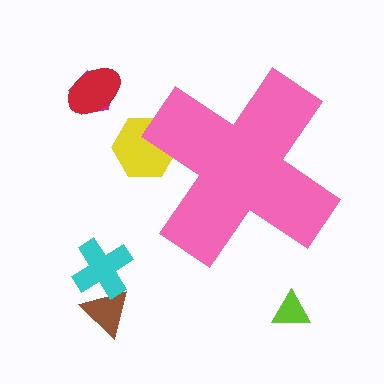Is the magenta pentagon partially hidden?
No, the magenta pentagon is fully visible.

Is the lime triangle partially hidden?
No, the lime triangle is fully visible.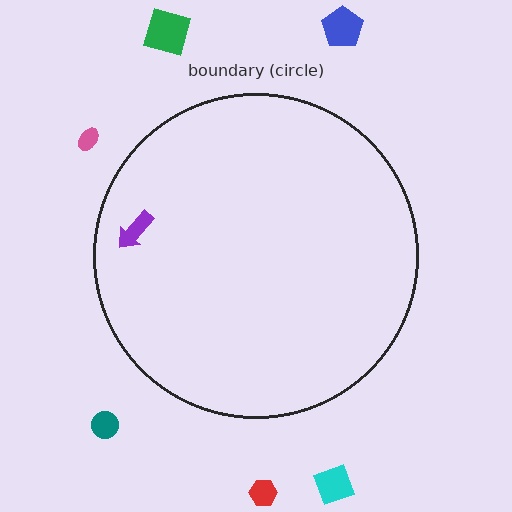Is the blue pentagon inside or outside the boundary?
Outside.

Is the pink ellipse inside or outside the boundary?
Outside.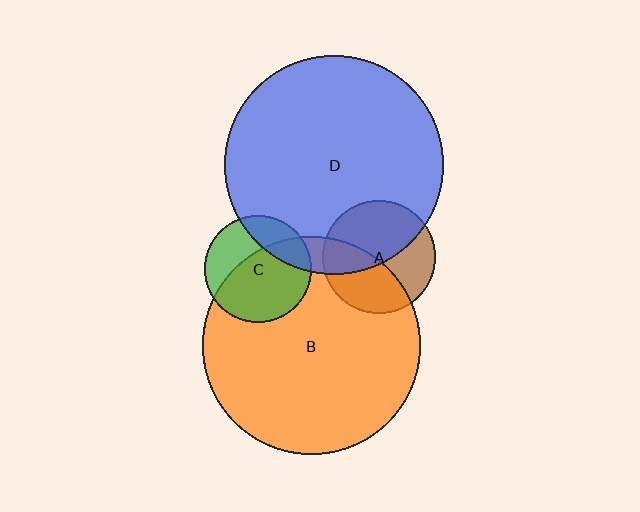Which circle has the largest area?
Circle D (blue).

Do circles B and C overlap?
Yes.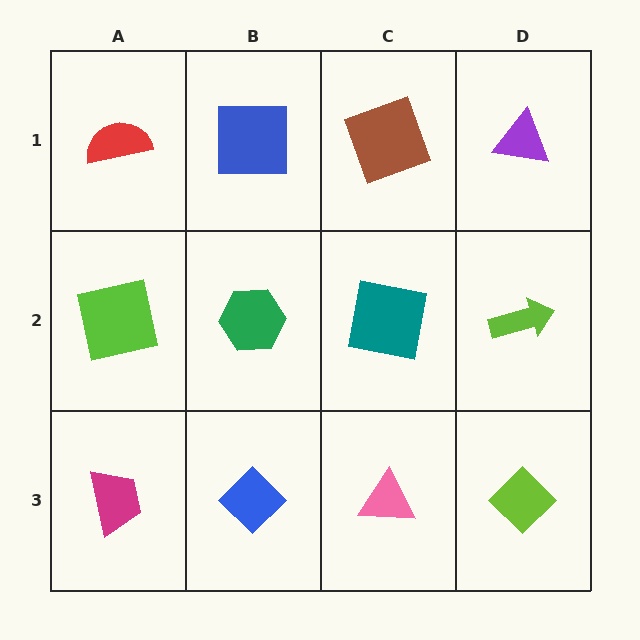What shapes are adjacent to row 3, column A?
A lime square (row 2, column A), a blue diamond (row 3, column B).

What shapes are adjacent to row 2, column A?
A red semicircle (row 1, column A), a magenta trapezoid (row 3, column A), a green hexagon (row 2, column B).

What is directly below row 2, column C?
A pink triangle.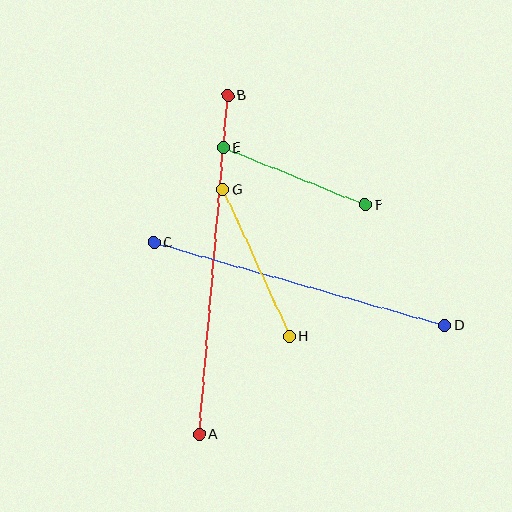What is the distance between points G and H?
The distance is approximately 161 pixels.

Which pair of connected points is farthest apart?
Points A and B are farthest apart.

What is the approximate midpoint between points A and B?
The midpoint is at approximately (213, 265) pixels.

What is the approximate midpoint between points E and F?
The midpoint is at approximately (294, 176) pixels.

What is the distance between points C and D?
The distance is approximately 302 pixels.